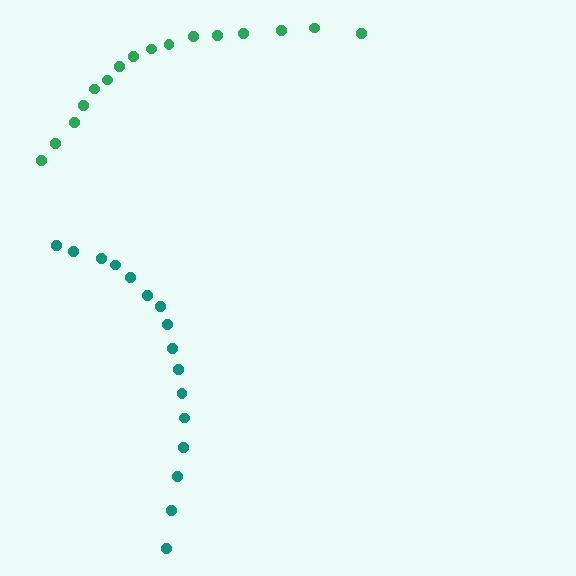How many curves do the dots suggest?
There are 2 distinct paths.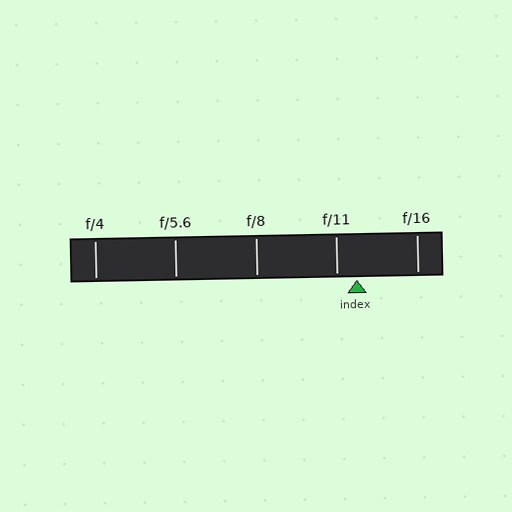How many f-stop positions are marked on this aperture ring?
There are 5 f-stop positions marked.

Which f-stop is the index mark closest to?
The index mark is closest to f/11.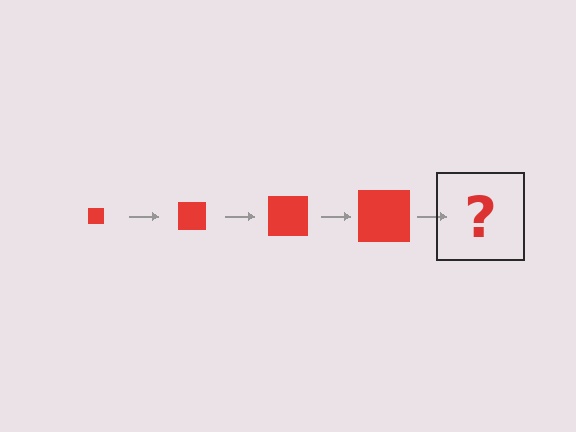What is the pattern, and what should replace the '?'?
The pattern is that the square gets progressively larger each step. The '?' should be a red square, larger than the previous one.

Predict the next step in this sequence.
The next step is a red square, larger than the previous one.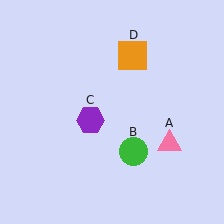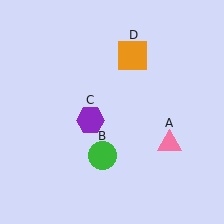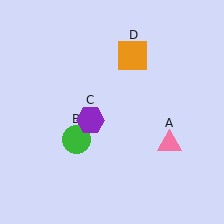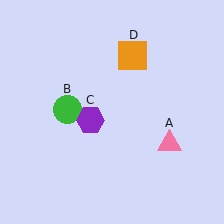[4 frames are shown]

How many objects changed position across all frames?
1 object changed position: green circle (object B).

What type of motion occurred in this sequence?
The green circle (object B) rotated clockwise around the center of the scene.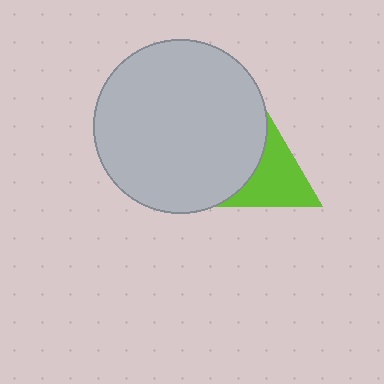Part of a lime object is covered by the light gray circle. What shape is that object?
It is a triangle.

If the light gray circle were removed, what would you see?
You would see the complete lime triangle.